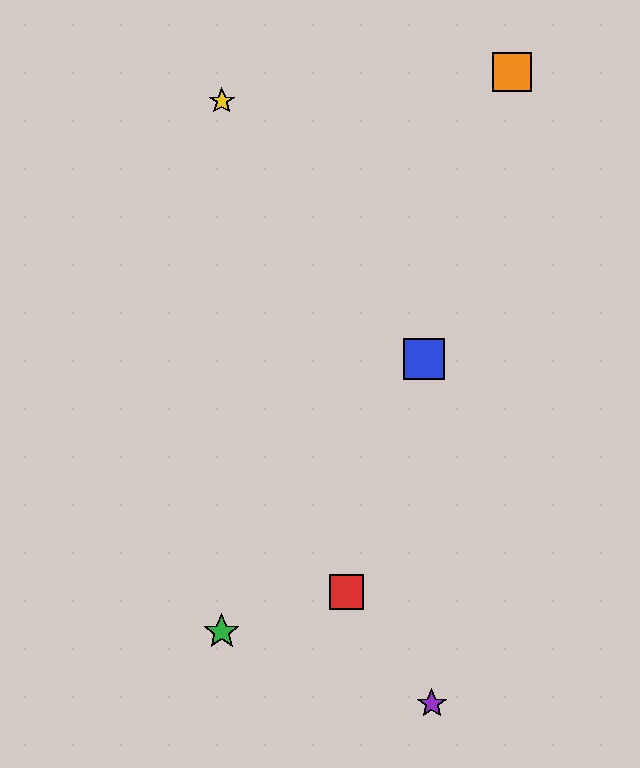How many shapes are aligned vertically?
2 shapes (the green star, the yellow star) are aligned vertically.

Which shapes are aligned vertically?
The green star, the yellow star are aligned vertically.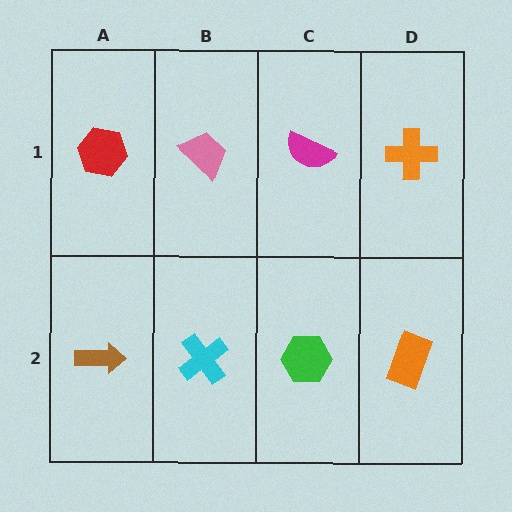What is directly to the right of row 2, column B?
A green hexagon.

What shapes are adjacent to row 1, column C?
A green hexagon (row 2, column C), a pink trapezoid (row 1, column B), an orange cross (row 1, column D).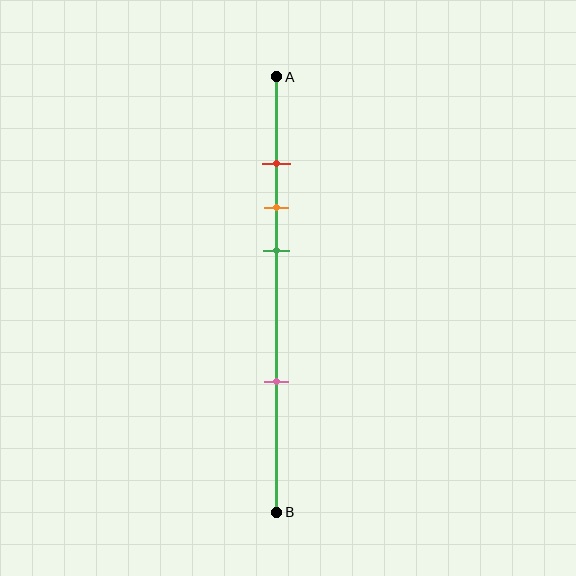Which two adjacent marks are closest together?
The red and orange marks are the closest adjacent pair.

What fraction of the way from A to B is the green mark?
The green mark is approximately 40% (0.4) of the way from A to B.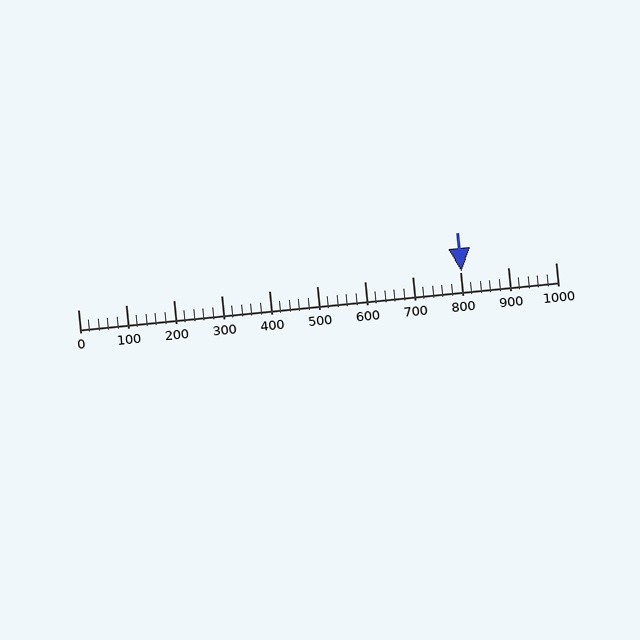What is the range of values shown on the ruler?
The ruler shows values from 0 to 1000.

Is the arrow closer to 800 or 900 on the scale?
The arrow is closer to 800.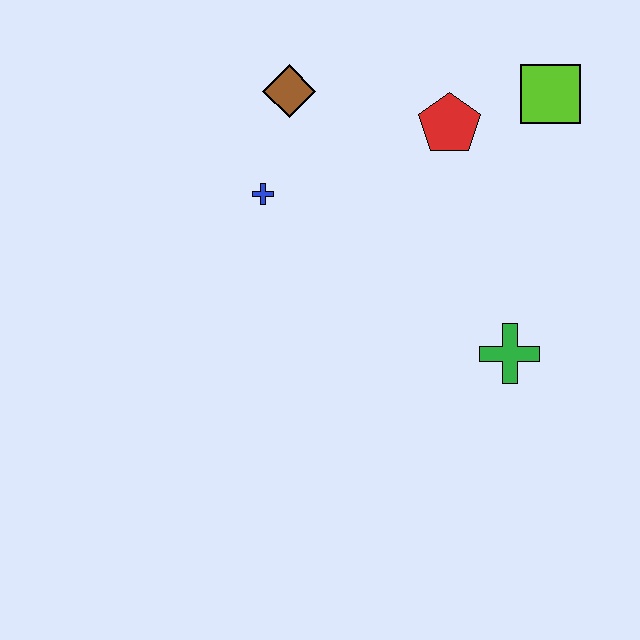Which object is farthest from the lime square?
The blue cross is farthest from the lime square.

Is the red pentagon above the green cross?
Yes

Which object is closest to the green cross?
The red pentagon is closest to the green cross.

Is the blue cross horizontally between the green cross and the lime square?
No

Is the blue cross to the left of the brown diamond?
Yes